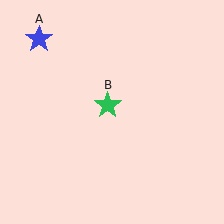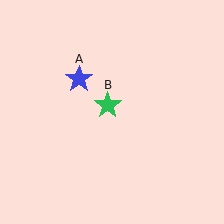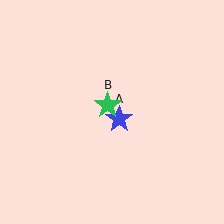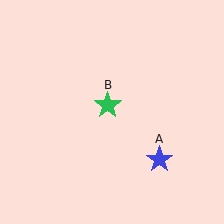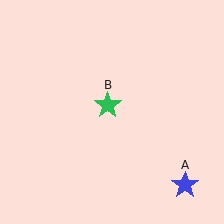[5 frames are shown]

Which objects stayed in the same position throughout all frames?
Green star (object B) remained stationary.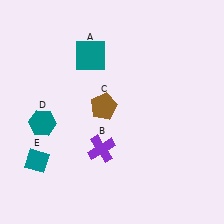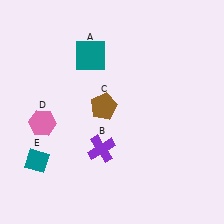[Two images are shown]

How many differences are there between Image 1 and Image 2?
There is 1 difference between the two images.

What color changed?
The hexagon (D) changed from teal in Image 1 to pink in Image 2.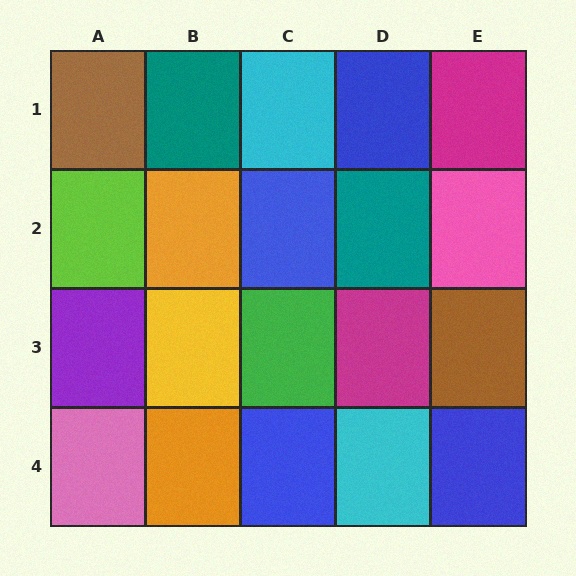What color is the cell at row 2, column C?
Blue.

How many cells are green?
1 cell is green.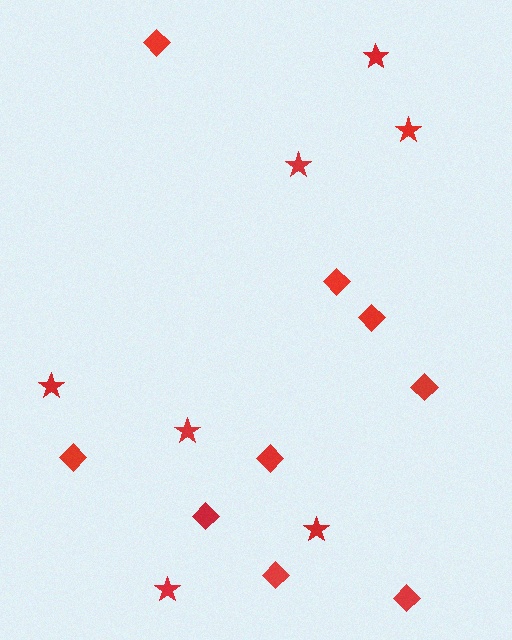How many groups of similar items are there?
There are 2 groups: one group of diamonds (9) and one group of stars (7).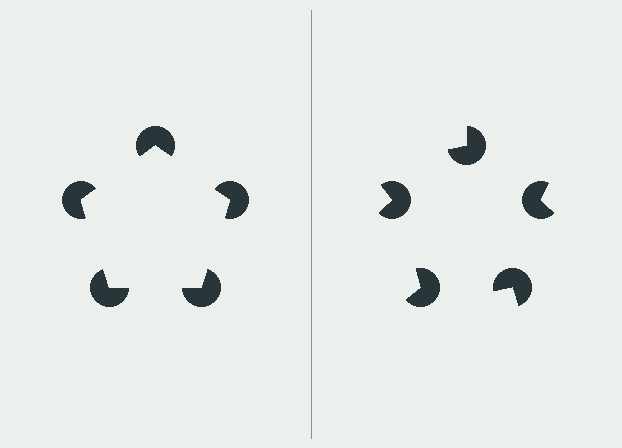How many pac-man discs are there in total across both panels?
10 — 5 on each side.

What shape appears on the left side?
An illusory pentagon.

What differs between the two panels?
The pac-man discs are positioned identically on both sides; only the wedge orientations differ. On the left they align to a pentagon; on the right they are misaligned.